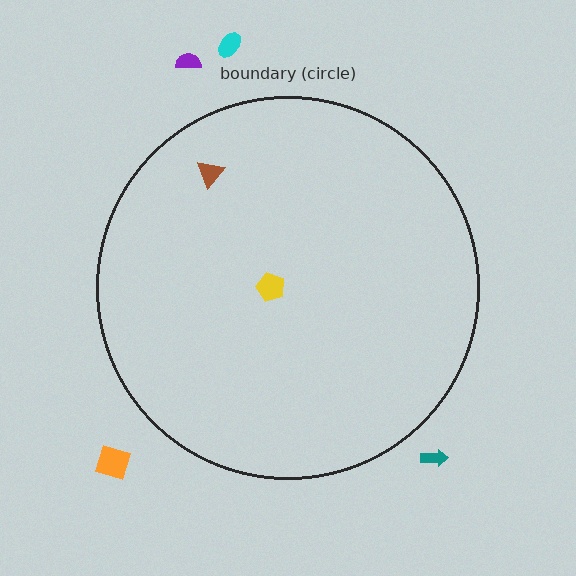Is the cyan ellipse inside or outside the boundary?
Outside.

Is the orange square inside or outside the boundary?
Outside.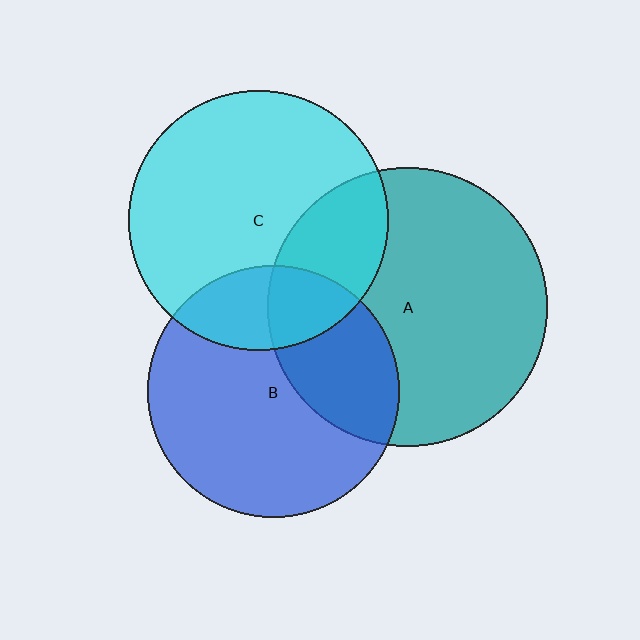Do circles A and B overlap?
Yes.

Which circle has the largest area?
Circle A (teal).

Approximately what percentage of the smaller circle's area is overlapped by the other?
Approximately 30%.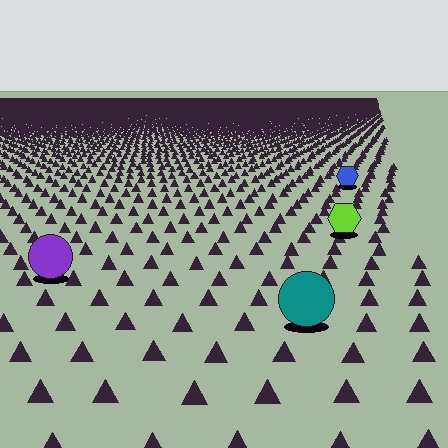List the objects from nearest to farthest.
From nearest to farthest: the teal circle, the purple circle, the lime hexagon, the blue hexagon.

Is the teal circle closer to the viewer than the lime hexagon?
Yes. The teal circle is closer — you can tell from the texture gradient: the ground texture is coarser near it.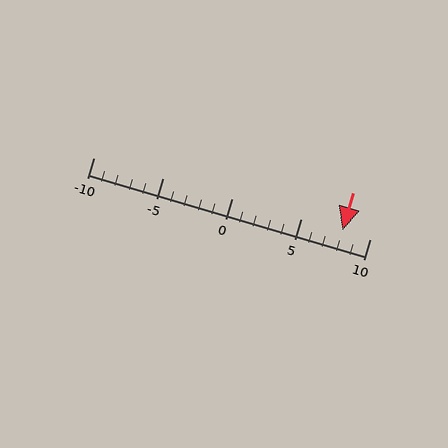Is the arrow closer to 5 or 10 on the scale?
The arrow is closer to 10.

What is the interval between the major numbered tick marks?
The major tick marks are spaced 5 units apart.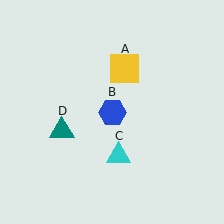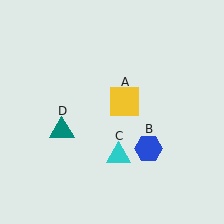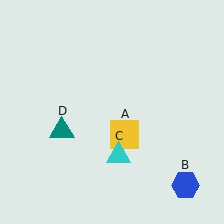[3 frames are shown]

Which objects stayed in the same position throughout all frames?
Cyan triangle (object C) and teal triangle (object D) remained stationary.